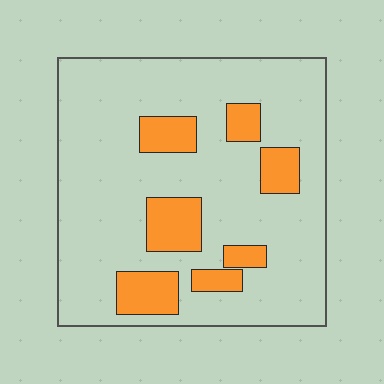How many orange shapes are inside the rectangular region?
7.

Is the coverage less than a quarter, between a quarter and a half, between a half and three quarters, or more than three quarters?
Less than a quarter.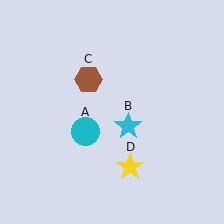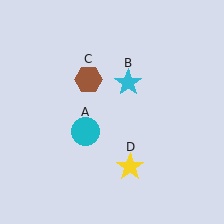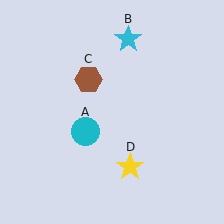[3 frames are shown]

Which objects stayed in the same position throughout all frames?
Cyan circle (object A) and brown hexagon (object C) and yellow star (object D) remained stationary.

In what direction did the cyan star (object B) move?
The cyan star (object B) moved up.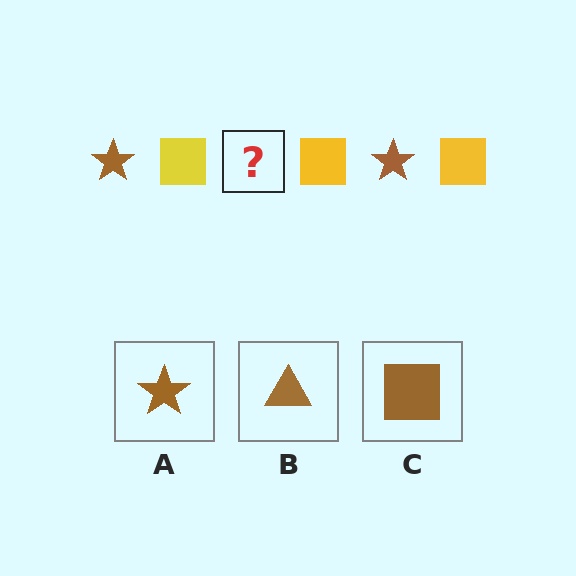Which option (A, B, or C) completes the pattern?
A.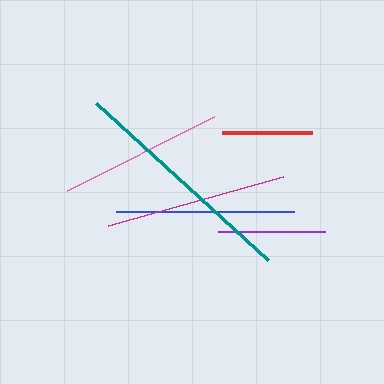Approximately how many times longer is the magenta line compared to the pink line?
The magenta line is approximately 1.1 times the length of the pink line.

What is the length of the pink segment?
The pink segment is approximately 165 pixels long.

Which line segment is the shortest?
The red line is the shortest at approximately 90 pixels.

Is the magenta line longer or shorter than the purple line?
The magenta line is longer than the purple line.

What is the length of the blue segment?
The blue segment is approximately 179 pixels long.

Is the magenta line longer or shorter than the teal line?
The teal line is longer than the magenta line.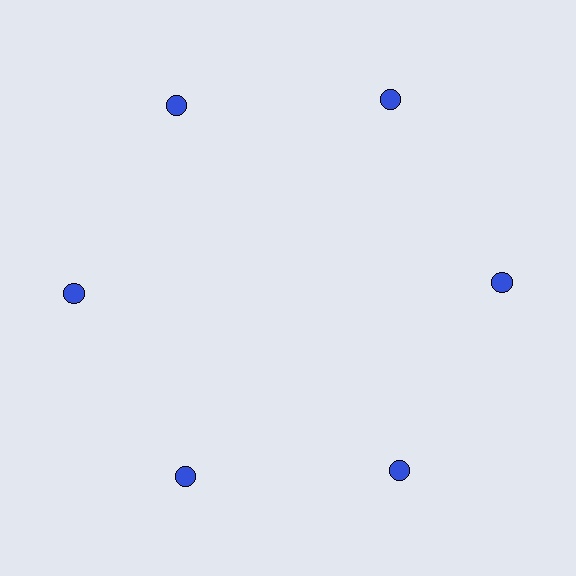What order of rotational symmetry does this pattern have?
This pattern has 6-fold rotational symmetry.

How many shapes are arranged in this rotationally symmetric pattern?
There are 6 shapes, arranged in 6 groups of 1.